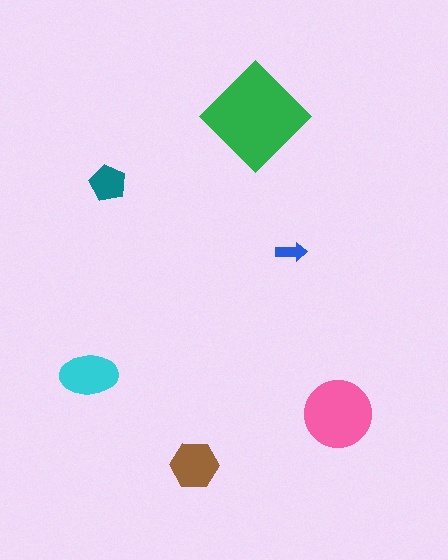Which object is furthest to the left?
The cyan ellipse is leftmost.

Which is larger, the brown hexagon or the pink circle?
The pink circle.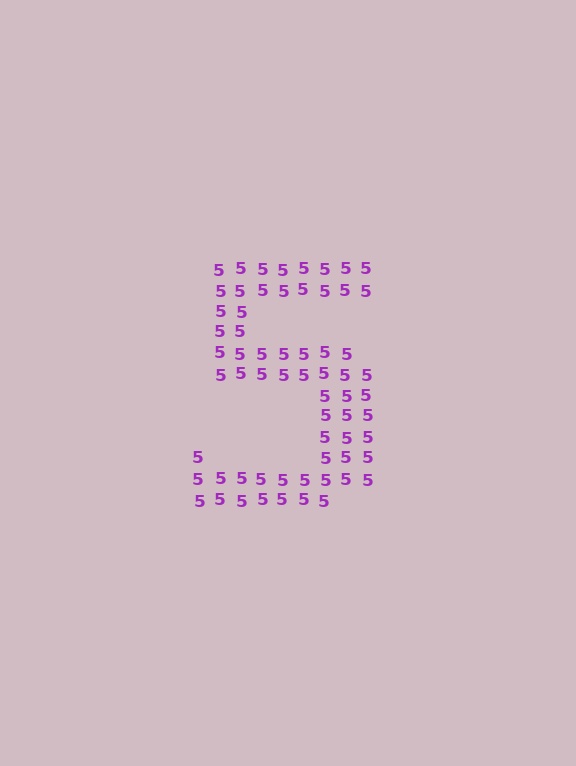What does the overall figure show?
The overall figure shows the digit 5.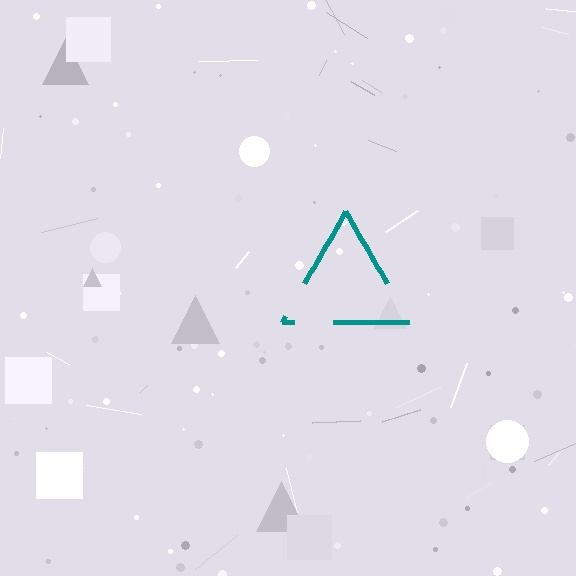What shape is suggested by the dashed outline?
The dashed outline suggests a triangle.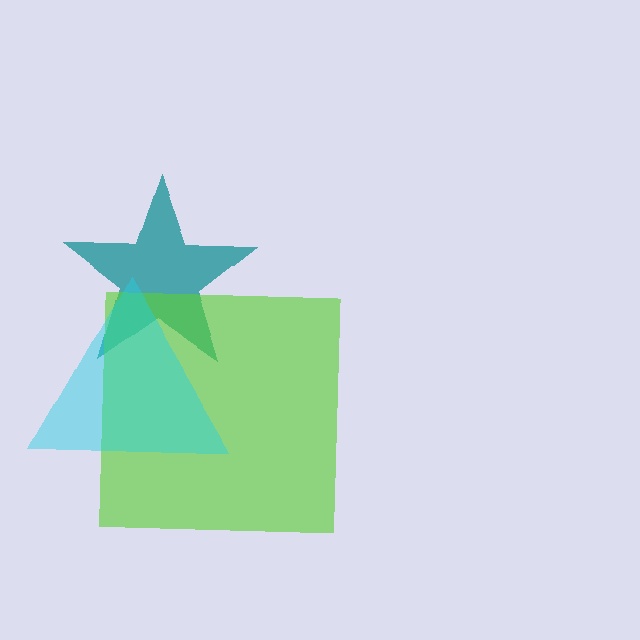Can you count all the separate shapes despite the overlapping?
Yes, there are 3 separate shapes.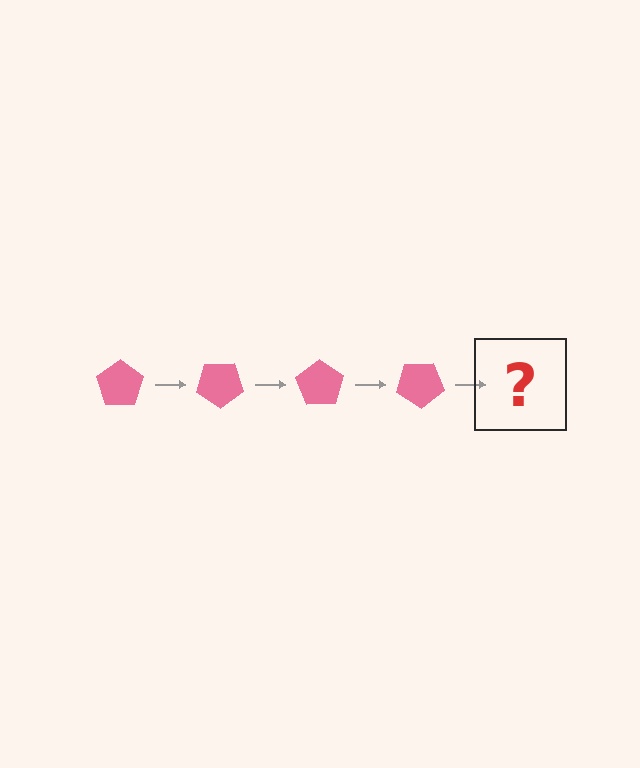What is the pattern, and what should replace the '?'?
The pattern is that the pentagon rotates 35 degrees each step. The '?' should be a pink pentagon rotated 140 degrees.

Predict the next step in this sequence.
The next step is a pink pentagon rotated 140 degrees.